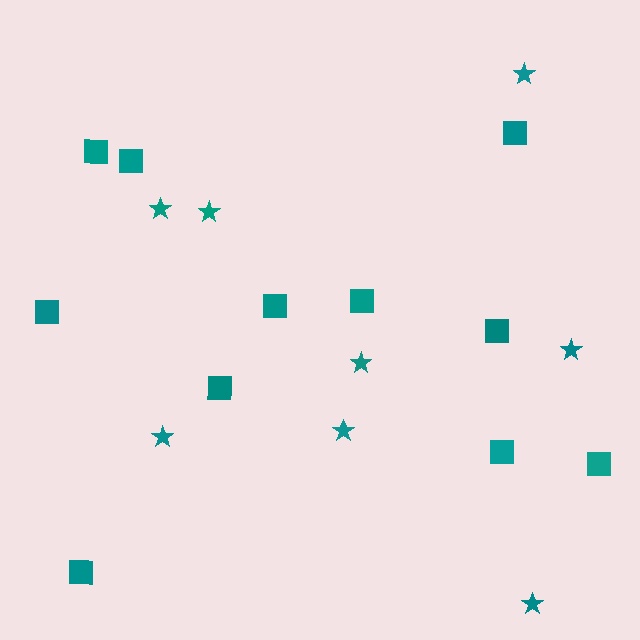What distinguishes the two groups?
There are 2 groups: one group of stars (8) and one group of squares (11).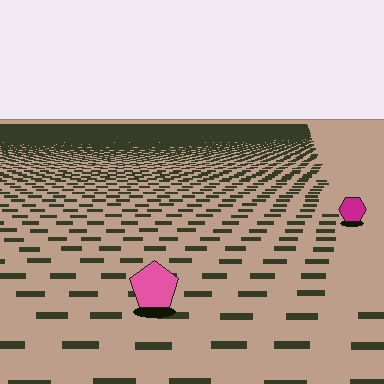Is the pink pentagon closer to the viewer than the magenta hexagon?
Yes. The pink pentagon is closer — you can tell from the texture gradient: the ground texture is coarser near it.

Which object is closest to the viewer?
The pink pentagon is closest. The texture marks near it are larger and more spread out.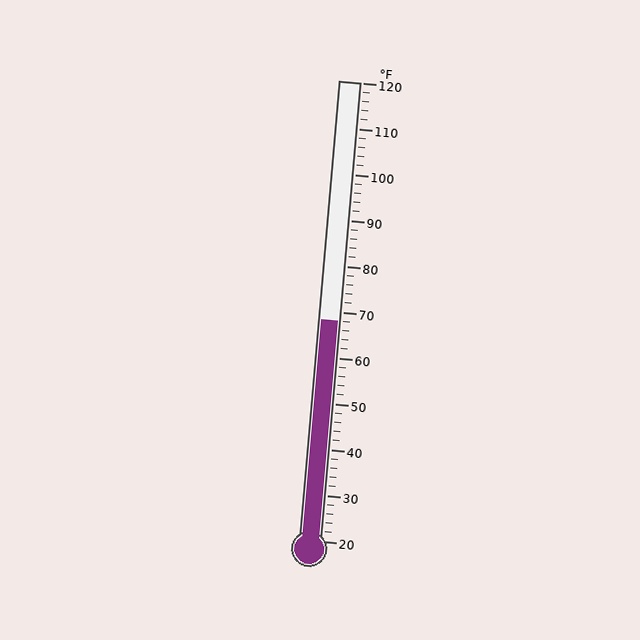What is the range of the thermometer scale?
The thermometer scale ranges from 20°F to 120°F.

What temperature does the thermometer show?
The thermometer shows approximately 68°F.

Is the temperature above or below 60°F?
The temperature is above 60°F.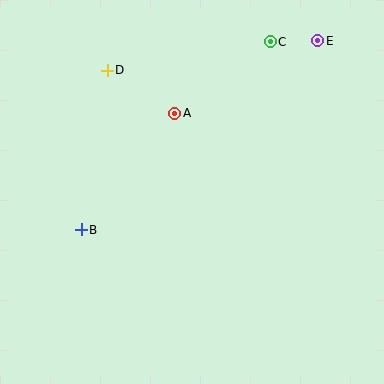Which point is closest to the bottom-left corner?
Point B is closest to the bottom-left corner.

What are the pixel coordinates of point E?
Point E is at (318, 41).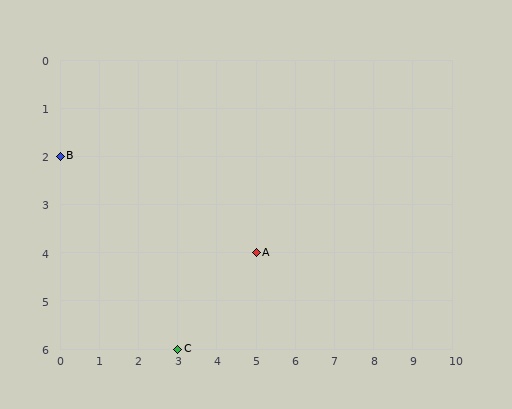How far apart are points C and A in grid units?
Points C and A are 2 columns and 2 rows apart (about 2.8 grid units diagonally).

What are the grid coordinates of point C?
Point C is at grid coordinates (3, 6).